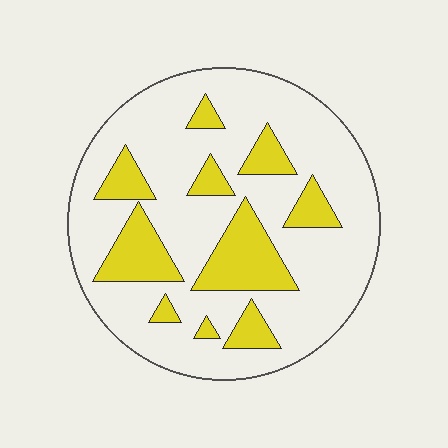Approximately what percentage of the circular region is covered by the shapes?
Approximately 25%.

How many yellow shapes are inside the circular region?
10.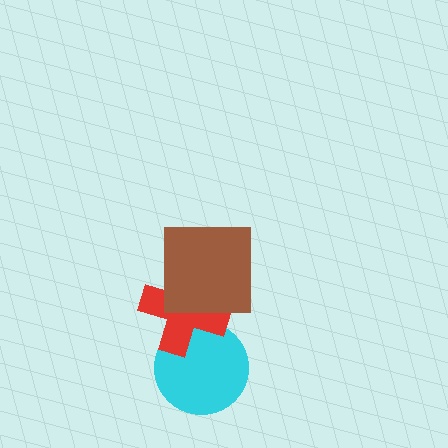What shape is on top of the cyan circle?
The red cross is on top of the cyan circle.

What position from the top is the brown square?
The brown square is 1st from the top.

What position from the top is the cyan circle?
The cyan circle is 3rd from the top.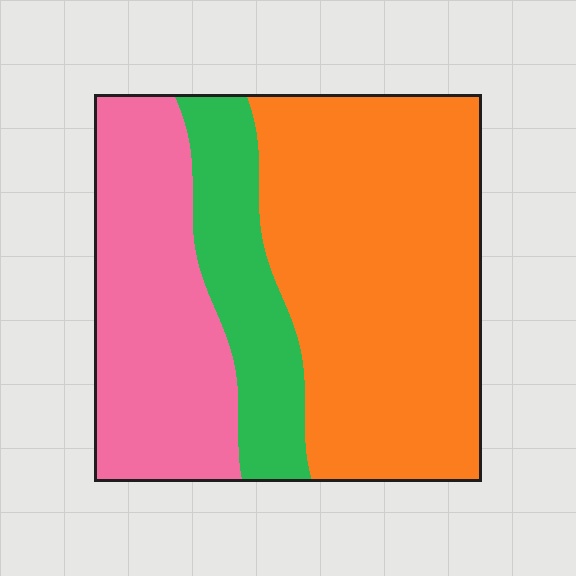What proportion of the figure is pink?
Pink covers about 30% of the figure.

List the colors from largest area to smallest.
From largest to smallest: orange, pink, green.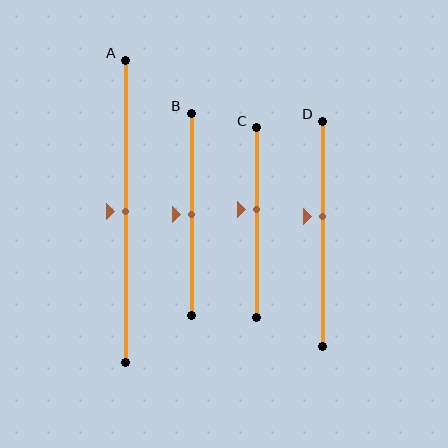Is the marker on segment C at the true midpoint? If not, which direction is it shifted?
No, the marker on segment C is shifted upward by about 7% of the segment length.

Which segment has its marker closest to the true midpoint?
Segment A has its marker closest to the true midpoint.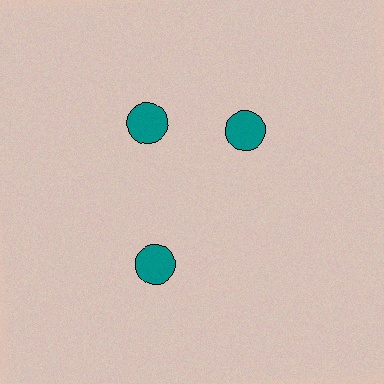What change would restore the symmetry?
The symmetry would be restored by rotating it back into even spacing with its neighbors so that all 3 circles sit at equal angles and equal distance from the center.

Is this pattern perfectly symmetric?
No. The 3 teal circles are arranged in a ring, but one element near the 3 o'clock position is rotated out of alignment along the ring, breaking the 3-fold rotational symmetry.